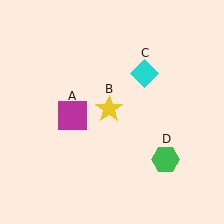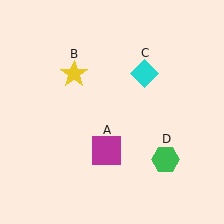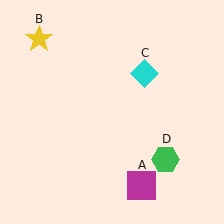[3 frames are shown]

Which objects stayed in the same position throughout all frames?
Cyan diamond (object C) and green hexagon (object D) remained stationary.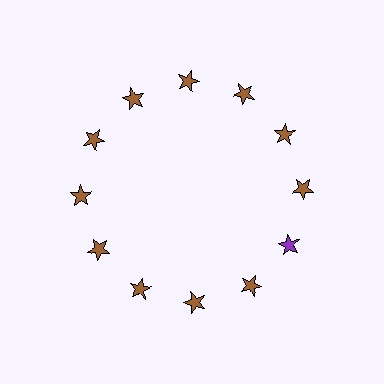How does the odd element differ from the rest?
It has a different color: purple instead of brown.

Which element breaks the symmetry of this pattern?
The purple star at roughly the 4 o'clock position breaks the symmetry. All other shapes are brown stars.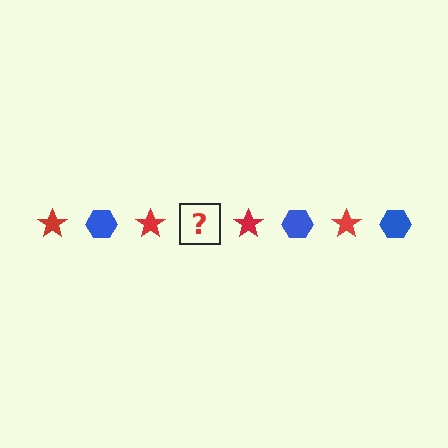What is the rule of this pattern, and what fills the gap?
The rule is that the pattern alternates between red star and blue hexagon. The gap should be filled with a blue hexagon.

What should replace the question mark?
The question mark should be replaced with a blue hexagon.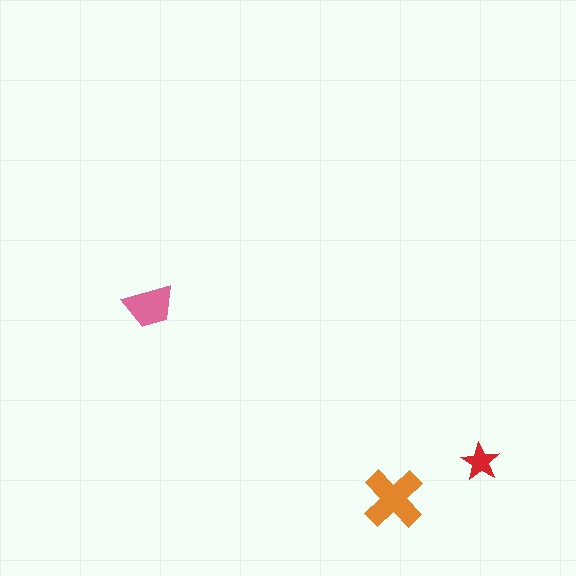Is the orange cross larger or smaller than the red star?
Larger.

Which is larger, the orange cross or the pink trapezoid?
The orange cross.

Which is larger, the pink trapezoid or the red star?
The pink trapezoid.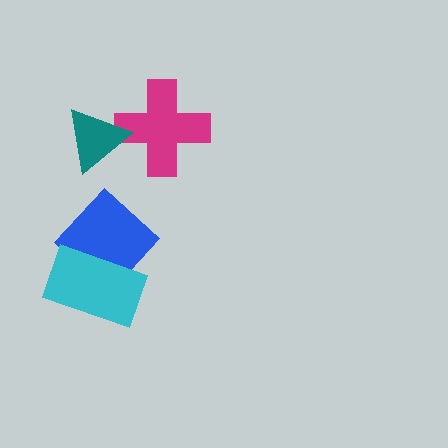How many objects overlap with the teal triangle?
1 object overlaps with the teal triangle.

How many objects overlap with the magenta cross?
1 object overlaps with the magenta cross.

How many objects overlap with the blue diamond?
1 object overlaps with the blue diamond.